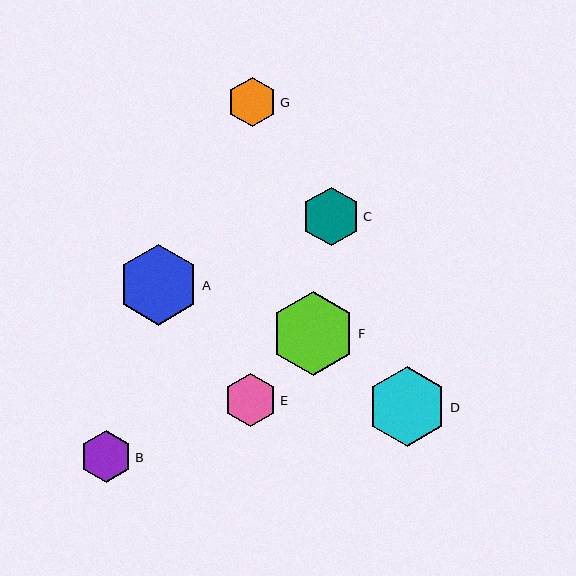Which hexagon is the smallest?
Hexagon G is the smallest with a size of approximately 50 pixels.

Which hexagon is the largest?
Hexagon F is the largest with a size of approximately 83 pixels.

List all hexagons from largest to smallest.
From largest to smallest: F, A, D, C, E, B, G.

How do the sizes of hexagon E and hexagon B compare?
Hexagon E and hexagon B are approximately the same size.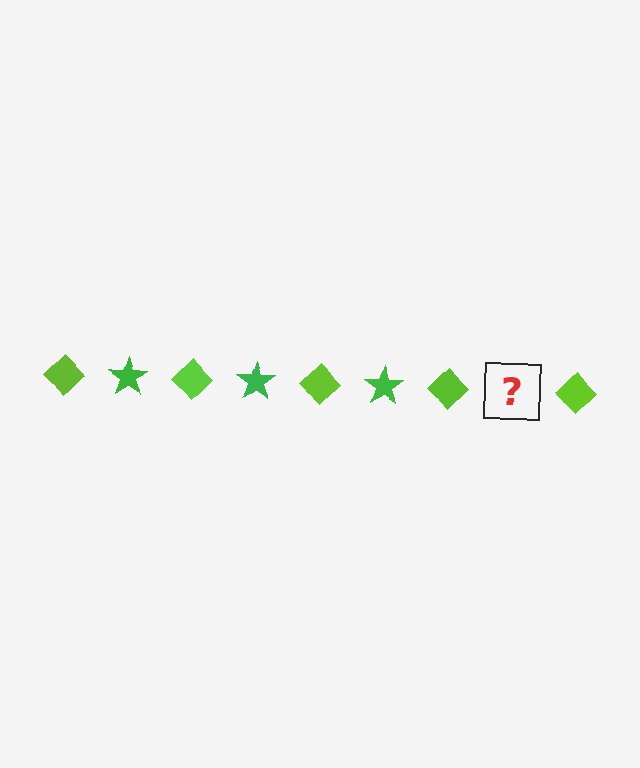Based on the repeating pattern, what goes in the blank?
The blank should be a green star.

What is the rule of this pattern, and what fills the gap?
The rule is that the pattern alternates between lime diamond and green star. The gap should be filled with a green star.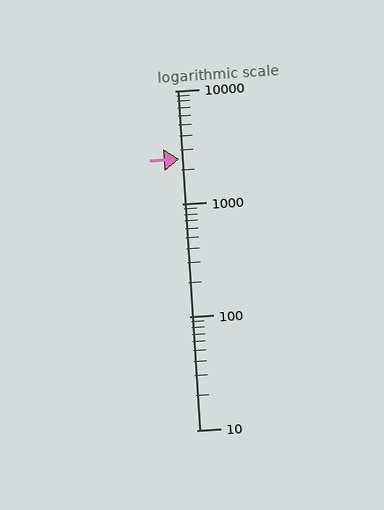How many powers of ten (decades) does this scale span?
The scale spans 3 decades, from 10 to 10000.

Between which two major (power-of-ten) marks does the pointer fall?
The pointer is between 1000 and 10000.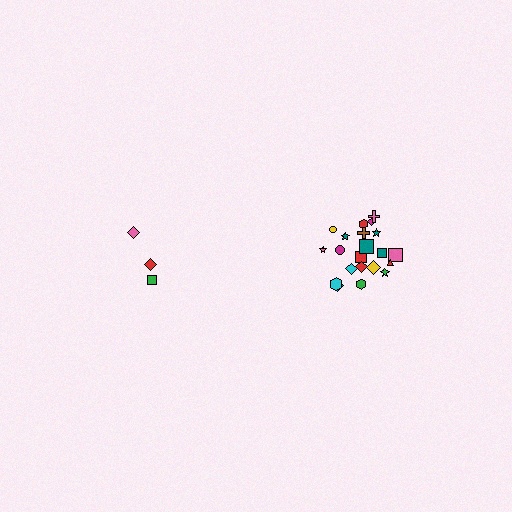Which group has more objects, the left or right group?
The right group.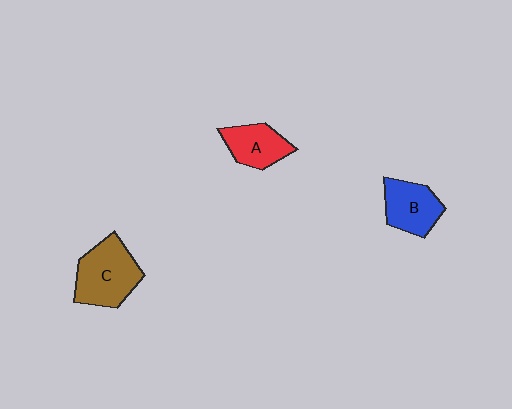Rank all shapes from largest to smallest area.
From largest to smallest: C (brown), B (blue), A (red).